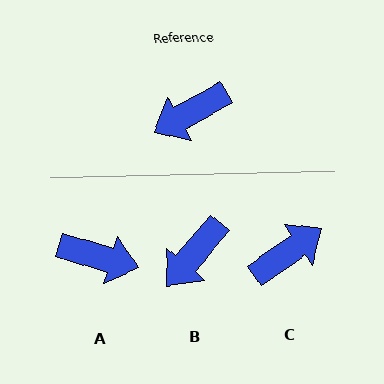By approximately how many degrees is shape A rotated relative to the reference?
Approximately 134 degrees counter-clockwise.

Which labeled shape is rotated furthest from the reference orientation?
C, about 174 degrees away.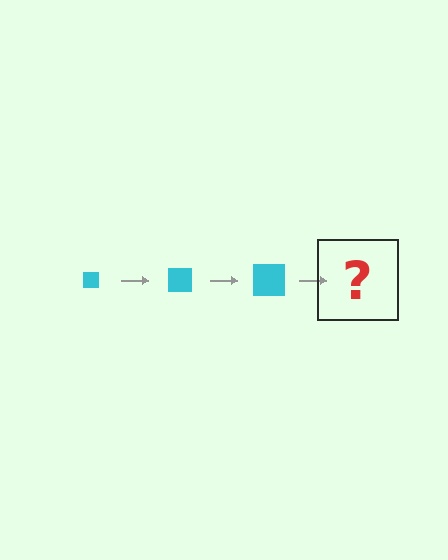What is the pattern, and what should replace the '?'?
The pattern is that the square gets progressively larger each step. The '?' should be a cyan square, larger than the previous one.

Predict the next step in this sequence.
The next step is a cyan square, larger than the previous one.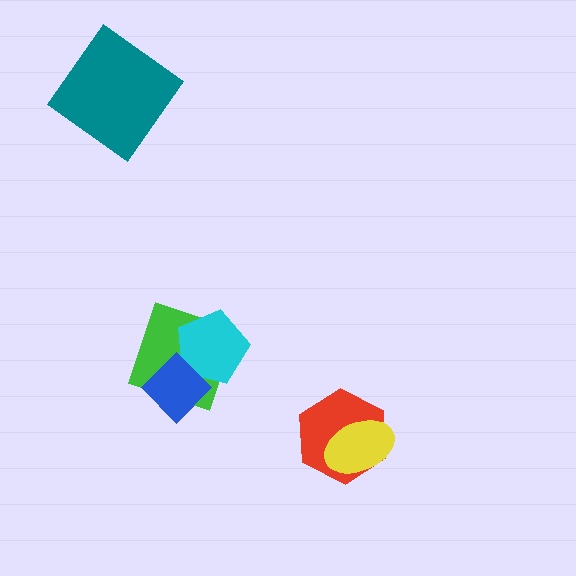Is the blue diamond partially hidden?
No, no other shape covers it.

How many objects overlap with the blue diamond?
2 objects overlap with the blue diamond.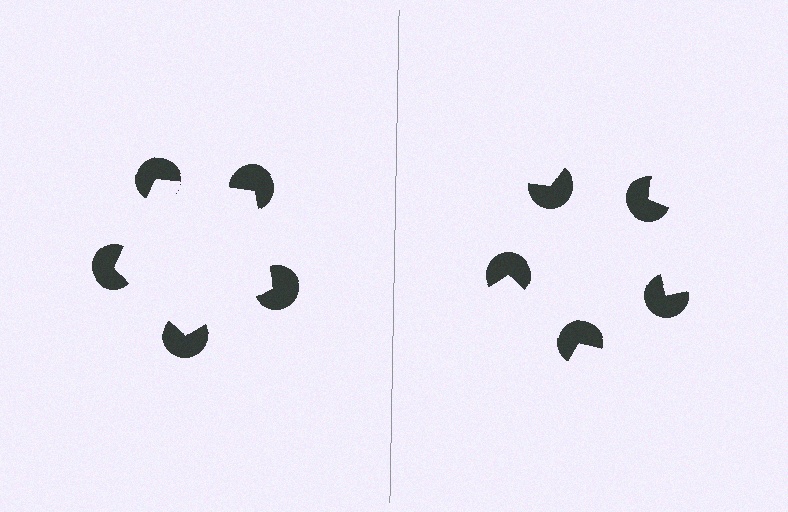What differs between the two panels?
The pac-man discs are positioned identically on both sides; only the wedge orientations differ. On the left they align to a pentagon; on the right they are misaligned.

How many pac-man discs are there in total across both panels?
10 — 5 on each side.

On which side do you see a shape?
An illusory pentagon appears on the left side. On the right side the wedge cuts are rotated, so no coherent shape forms.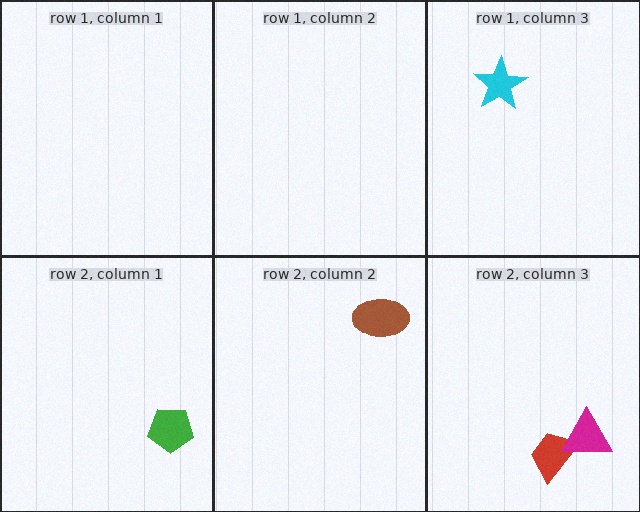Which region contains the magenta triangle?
The row 2, column 3 region.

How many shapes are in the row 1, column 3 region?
1.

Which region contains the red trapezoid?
The row 2, column 3 region.